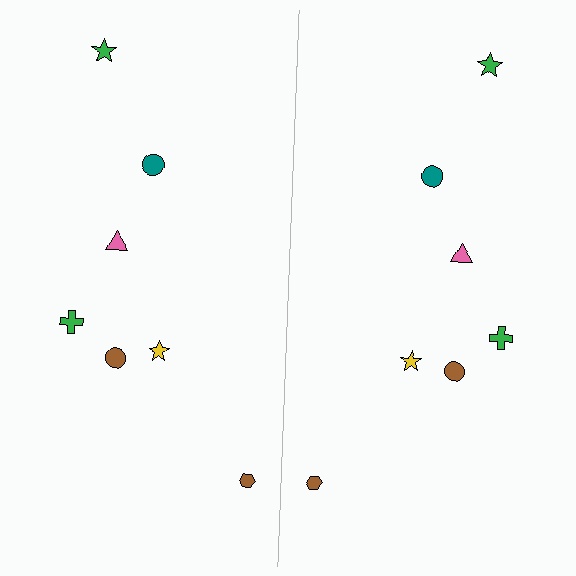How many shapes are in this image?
There are 14 shapes in this image.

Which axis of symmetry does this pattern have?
The pattern has a vertical axis of symmetry running through the center of the image.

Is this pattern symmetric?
Yes, this pattern has bilateral (reflection) symmetry.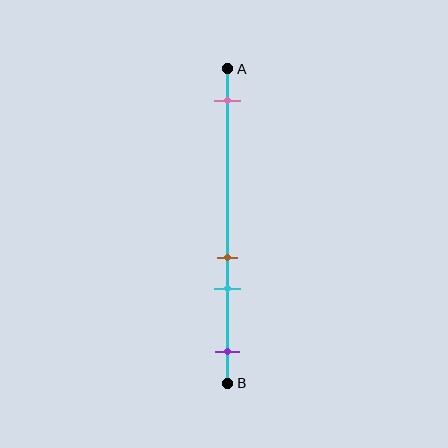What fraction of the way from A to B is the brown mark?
The brown mark is approximately 60% (0.6) of the way from A to B.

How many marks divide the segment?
There are 4 marks dividing the segment.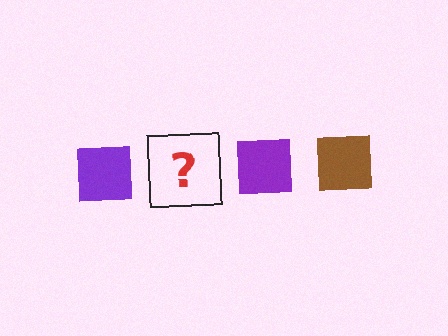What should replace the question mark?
The question mark should be replaced with a brown square.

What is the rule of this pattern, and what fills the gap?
The rule is that the pattern cycles through purple, brown squares. The gap should be filled with a brown square.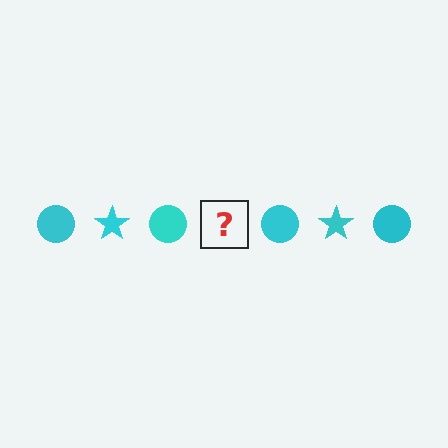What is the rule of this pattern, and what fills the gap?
The rule is that the pattern cycles through circle, star shapes in cyan. The gap should be filled with a cyan star.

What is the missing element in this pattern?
The missing element is a cyan star.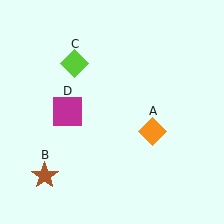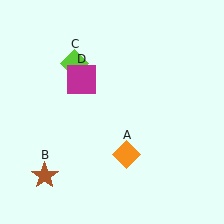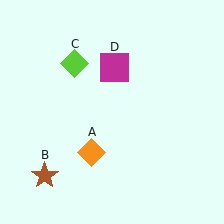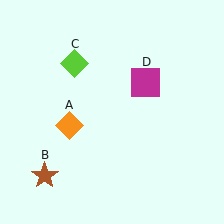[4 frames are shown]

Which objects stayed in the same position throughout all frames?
Brown star (object B) and lime diamond (object C) remained stationary.